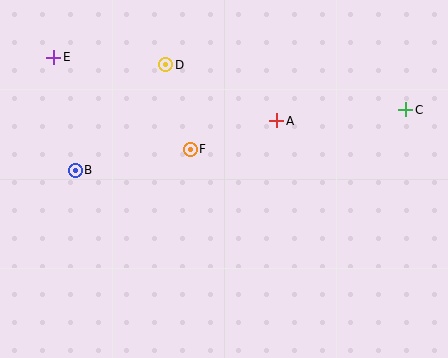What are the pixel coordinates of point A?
Point A is at (277, 121).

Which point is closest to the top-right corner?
Point C is closest to the top-right corner.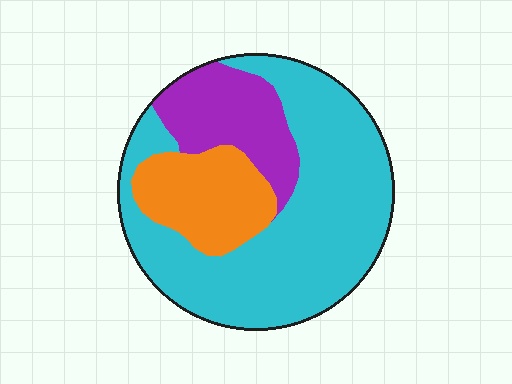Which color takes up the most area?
Cyan, at roughly 65%.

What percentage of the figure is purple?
Purple covers 19% of the figure.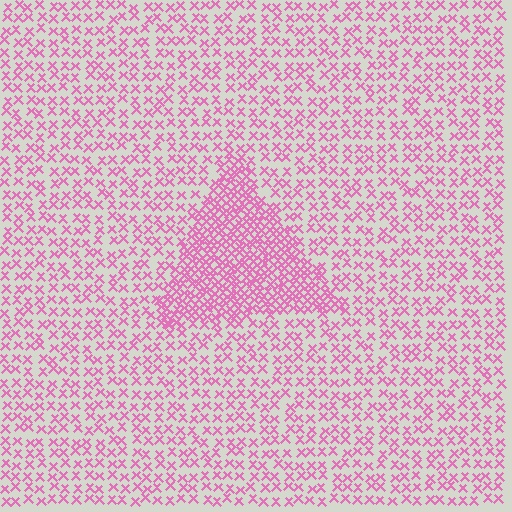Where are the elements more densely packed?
The elements are more densely packed inside the triangle boundary.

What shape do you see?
I see a triangle.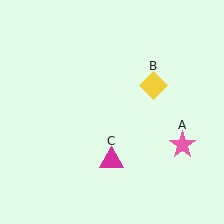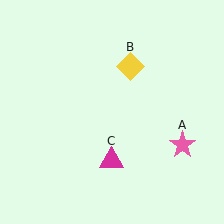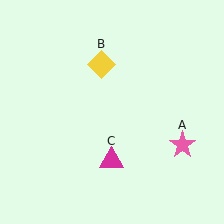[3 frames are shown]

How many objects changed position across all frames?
1 object changed position: yellow diamond (object B).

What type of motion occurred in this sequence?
The yellow diamond (object B) rotated counterclockwise around the center of the scene.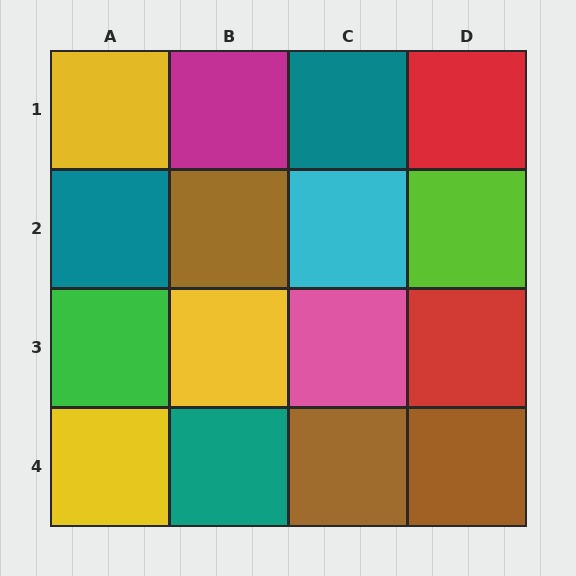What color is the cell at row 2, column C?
Cyan.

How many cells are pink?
1 cell is pink.